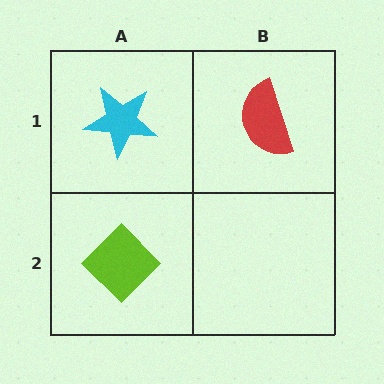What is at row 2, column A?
A lime diamond.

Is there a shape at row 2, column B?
No, that cell is empty.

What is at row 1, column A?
A cyan star.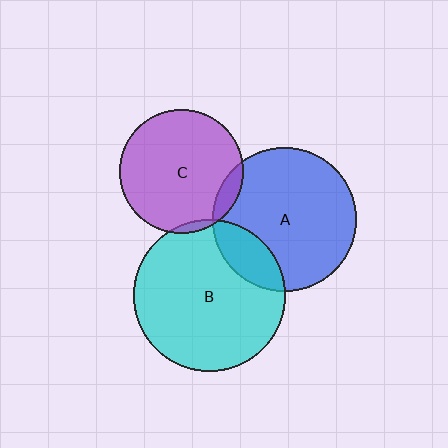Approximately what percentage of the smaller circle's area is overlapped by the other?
Approximately 10%.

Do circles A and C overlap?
Yes.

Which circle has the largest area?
Circle B (cyan).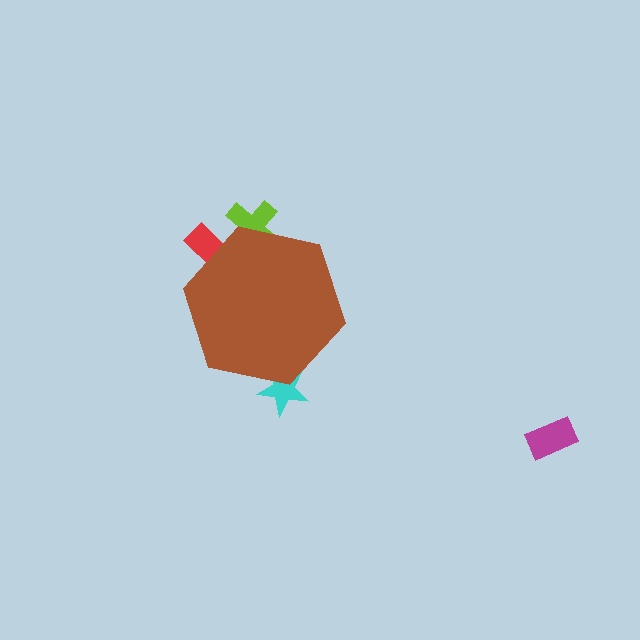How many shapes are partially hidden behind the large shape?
3 shapes are partially hidden.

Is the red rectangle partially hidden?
Yes, the red rectangle is partially hidden behind the brown hexagon.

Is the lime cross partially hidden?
Yes, the lime cross is partially hidden behind the brown hexagon.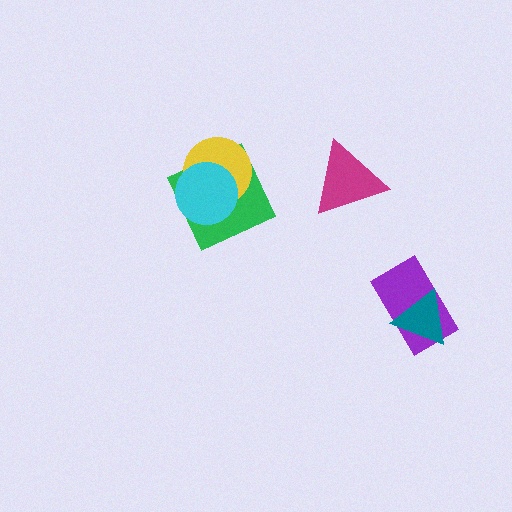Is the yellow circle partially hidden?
Yes, it is partially covered by another shape.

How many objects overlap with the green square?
2 objects overlap with the green square.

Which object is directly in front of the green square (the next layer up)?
The yellow circle is directly in front of the green square.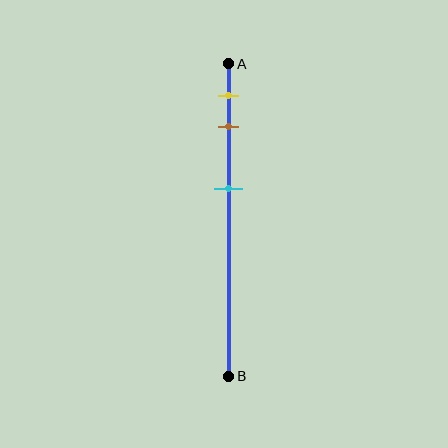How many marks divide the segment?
There are 3 marks dividing the segment.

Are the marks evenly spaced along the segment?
No, the marks are not evenly spaced.